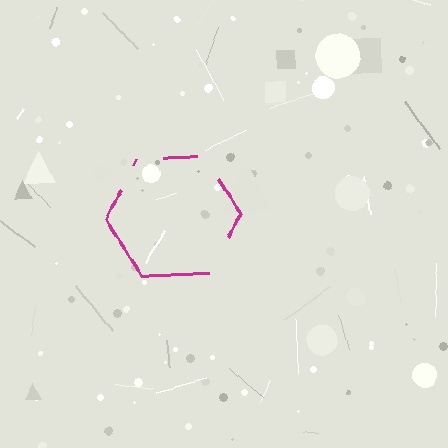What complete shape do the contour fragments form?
The contour fragments form a hexagon.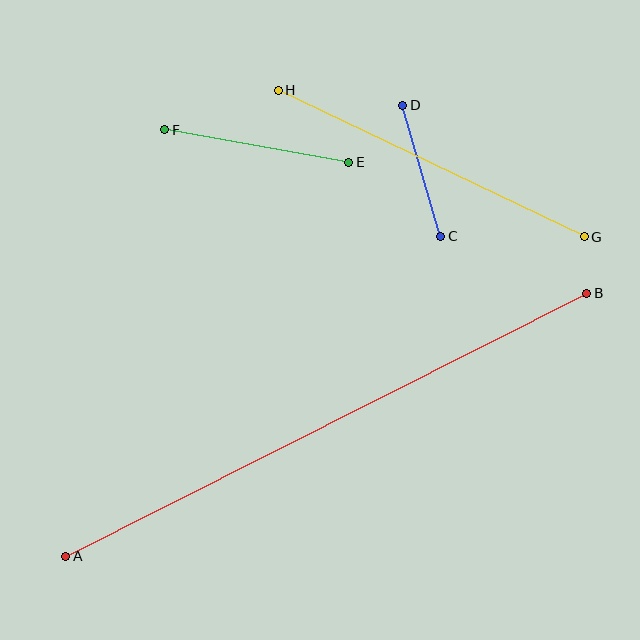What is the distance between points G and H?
The distance is approximately 339 pixels.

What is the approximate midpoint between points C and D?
The midpoint is at approximately (422, 171) pixels.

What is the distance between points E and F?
The distance is approximately 187 pixels.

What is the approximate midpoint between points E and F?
The midpoint is at approximately (257, 146) pixels.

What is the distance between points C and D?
The distance is approximately 136 pixels.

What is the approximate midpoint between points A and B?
The midpoint is at approximately (326, 425) pixels.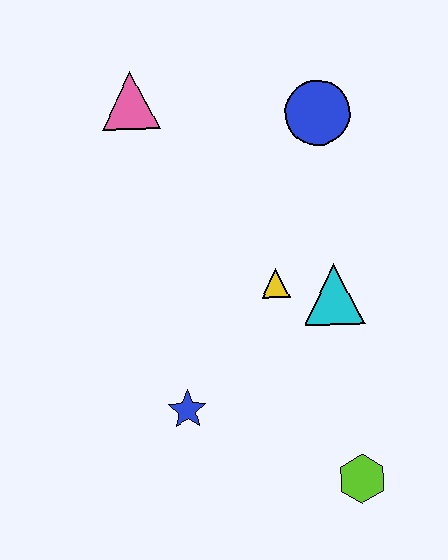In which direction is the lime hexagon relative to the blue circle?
The lime hexagon is below the blue circle.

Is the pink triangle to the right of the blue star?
No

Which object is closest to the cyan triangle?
The yellow triangle is closest to the cyan triangle.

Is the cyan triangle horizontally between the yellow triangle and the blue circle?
No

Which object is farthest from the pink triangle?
The lime hexagon is farthest from the pink triangle.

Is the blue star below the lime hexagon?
No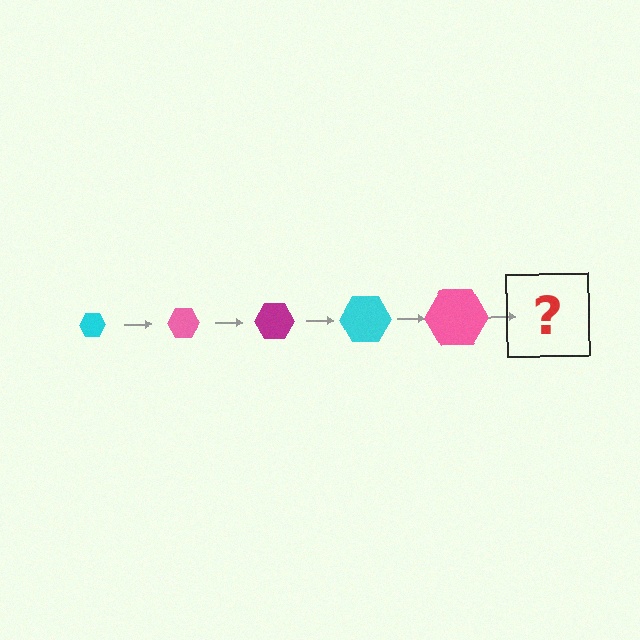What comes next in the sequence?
The next element should be a magenta hexagon, larger than the previous one.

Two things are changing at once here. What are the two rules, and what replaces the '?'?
The two rules are that the hexagon grows larger each step and the color cycles through cyan, pink, and magenta. The '?' should be a magenta hexagon, larger than the previous one.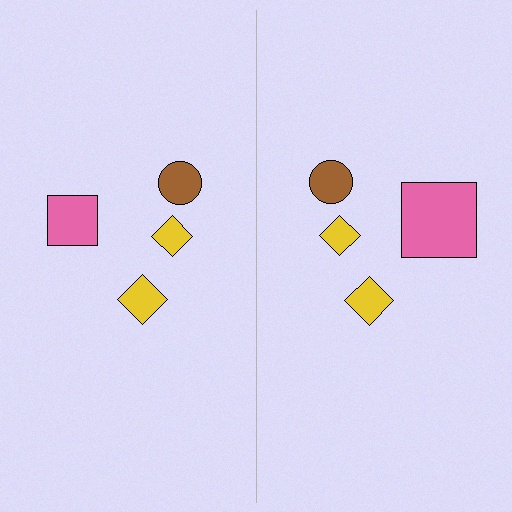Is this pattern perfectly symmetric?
No, the pattern is not perfectly symmetric. The pink square on the right side has a different size than its mirror counterpart.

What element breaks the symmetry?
The pink square on the right side has a different size than its mirror counterpart.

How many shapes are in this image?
There are 8 shapes in this image.